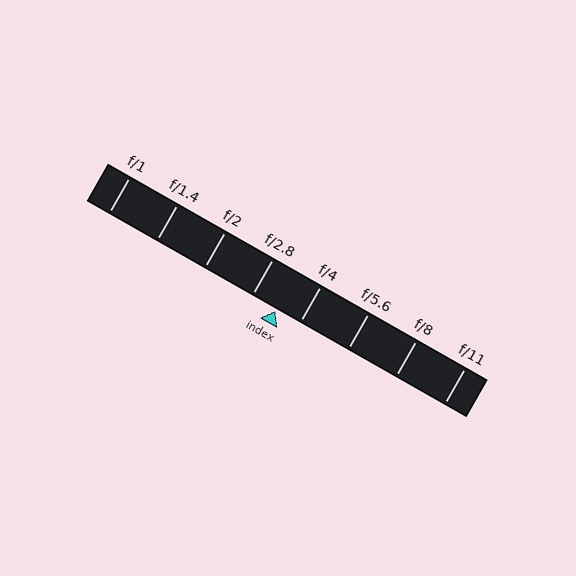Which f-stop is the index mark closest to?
The index mark is closest to f/4.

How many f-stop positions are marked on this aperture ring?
There are 8 f-stop positions marked.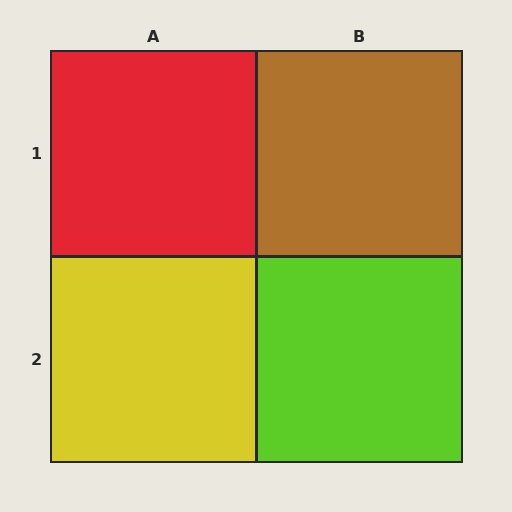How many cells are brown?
1 cell is brown.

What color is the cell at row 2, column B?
Lime.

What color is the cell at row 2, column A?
Yellow.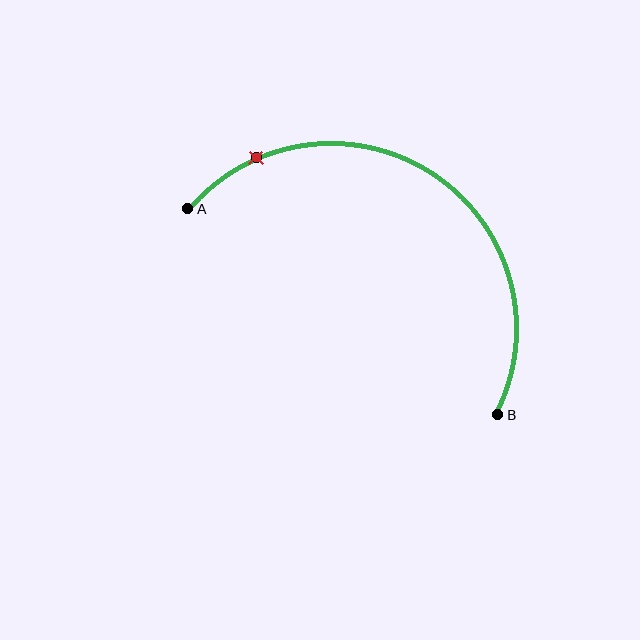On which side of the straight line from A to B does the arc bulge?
The arc bulges above the straight line connecting A and B.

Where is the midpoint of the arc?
The arc midpoint is the point on the curve farthest from the straight line joining A and B. It sits above that line.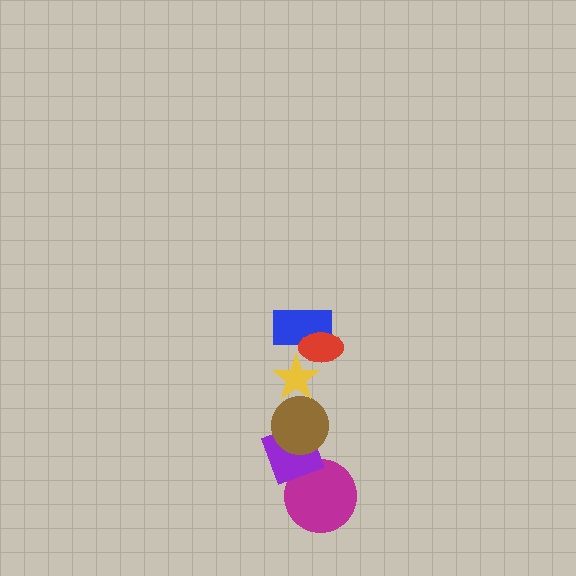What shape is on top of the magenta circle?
The purple diamond is on top of the magenta circle.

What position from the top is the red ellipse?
The red ellipse is 1st from the top.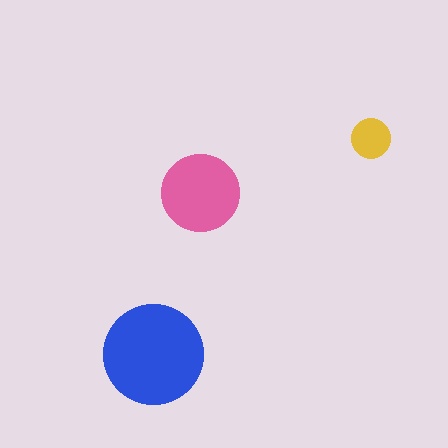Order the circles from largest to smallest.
the blue one, the pink one, the yellow one.